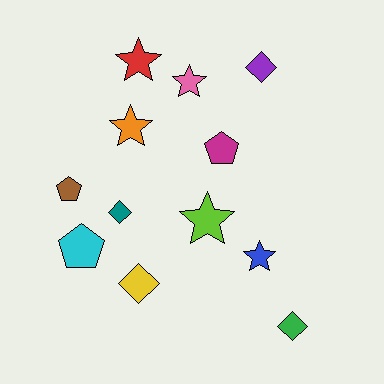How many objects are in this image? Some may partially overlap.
There are 12 objects.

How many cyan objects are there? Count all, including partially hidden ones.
There is 1 cyan object.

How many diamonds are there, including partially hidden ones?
There are 4 diamonds.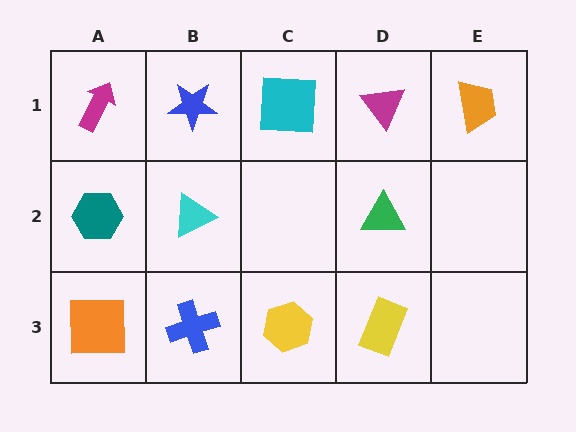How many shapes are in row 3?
4 shapes.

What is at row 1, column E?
An orange trapezoid.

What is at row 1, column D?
A magenta triangle.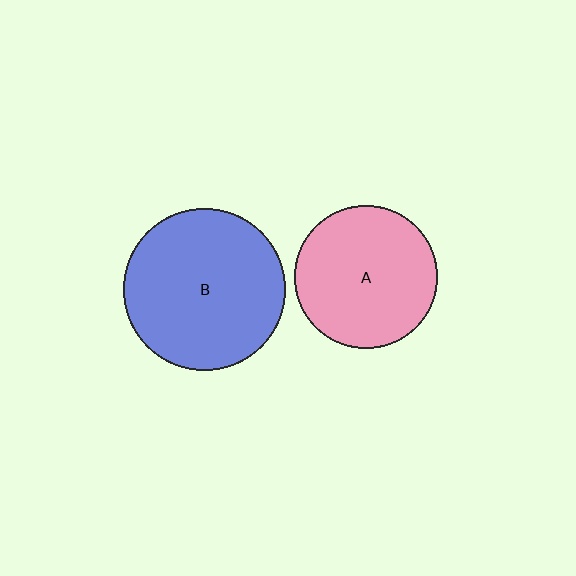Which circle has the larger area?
Circle B (blue).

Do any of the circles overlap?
No, none of the circles overlap.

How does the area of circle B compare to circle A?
Approximately 1.3 times.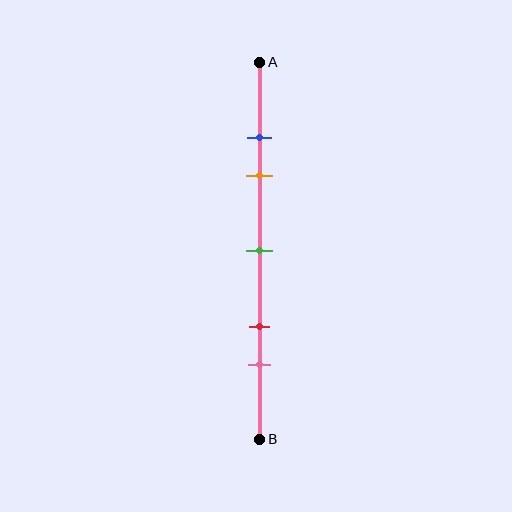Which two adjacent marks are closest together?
The blue and orange marks are the closest adjacent pair.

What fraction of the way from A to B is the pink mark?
The pink mark is approximately 80% (0.8) of the way from A to B.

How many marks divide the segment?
There are 5 marks dividing the segment.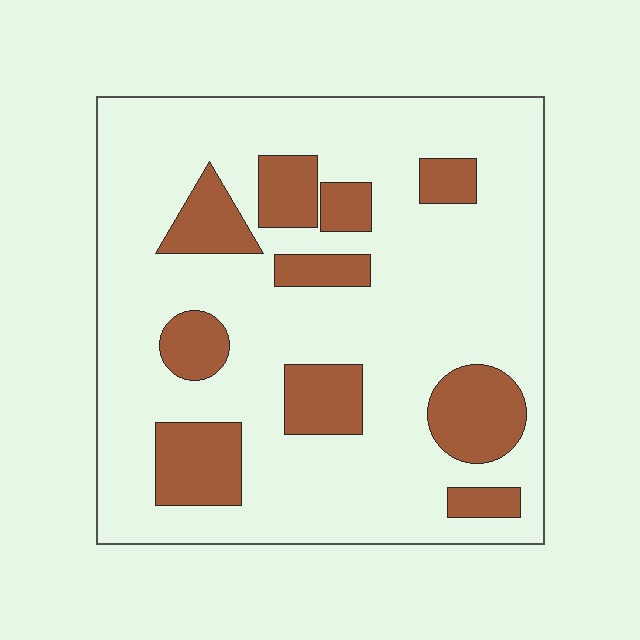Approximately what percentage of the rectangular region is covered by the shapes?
Approximately 20%.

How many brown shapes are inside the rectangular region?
10.